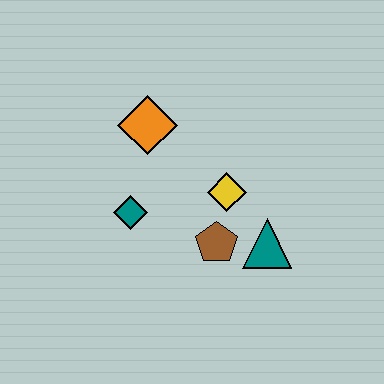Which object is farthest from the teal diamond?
The teal triangle is farthest from the teal diamond.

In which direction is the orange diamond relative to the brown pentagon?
The orange diamond is above the brown pentagon.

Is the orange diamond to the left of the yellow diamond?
Yes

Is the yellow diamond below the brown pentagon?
No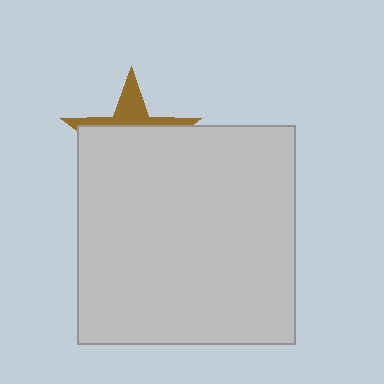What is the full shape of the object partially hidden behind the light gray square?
The partially hidden object is a brown star.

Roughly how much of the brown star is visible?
A small part of it is visible (roughly 31%).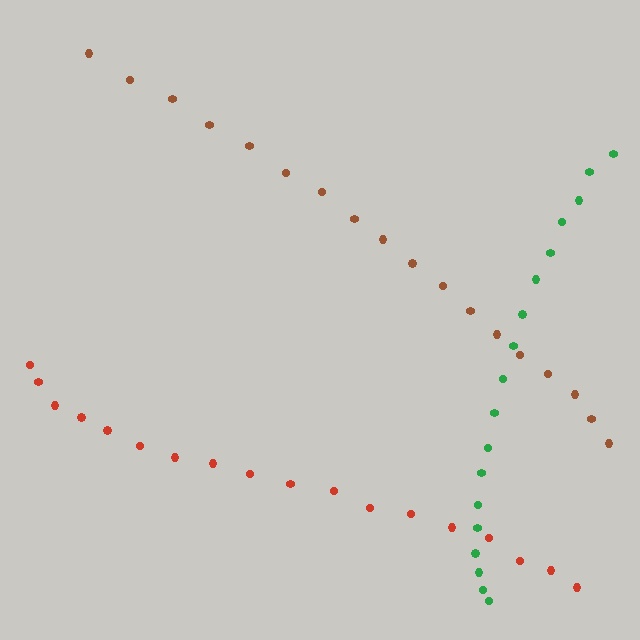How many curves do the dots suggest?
There are 3 distinct paths.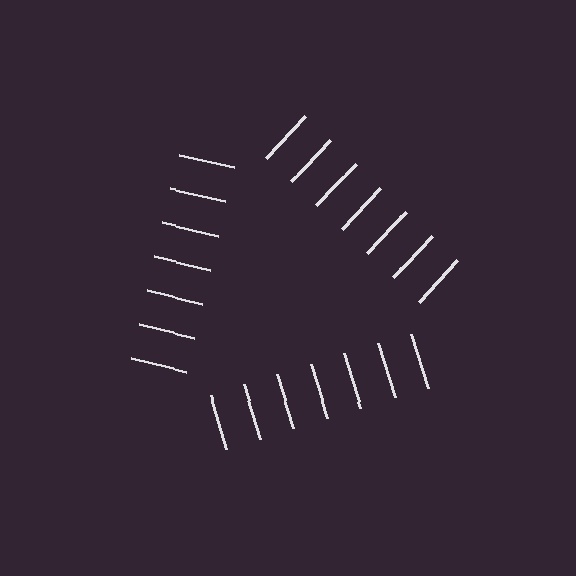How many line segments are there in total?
21 — 7 along each of the 3 edges.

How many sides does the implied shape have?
3 sides — the line-ends trace a triangle.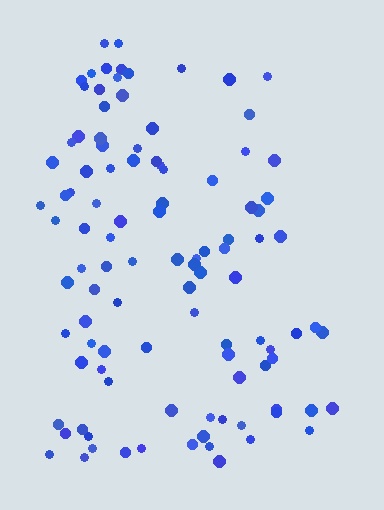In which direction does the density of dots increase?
From right to left, with the left side densest.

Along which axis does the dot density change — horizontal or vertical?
Horizontal.